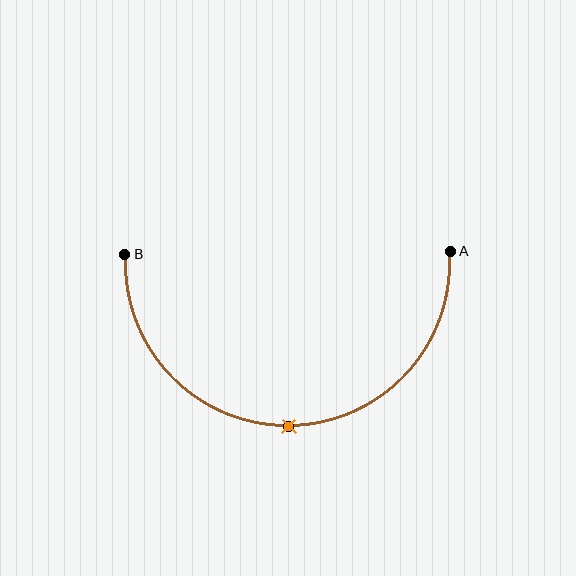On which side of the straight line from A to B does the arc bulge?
The arc bulges below the straight line connecting A and B.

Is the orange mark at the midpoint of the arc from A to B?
Yes. The orange mark lies on the arc at equal arc-length from both A and B — it is the arc midpoint.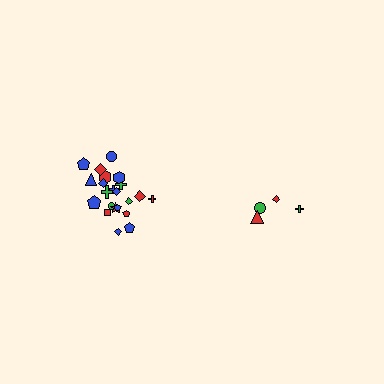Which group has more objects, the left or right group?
The left group.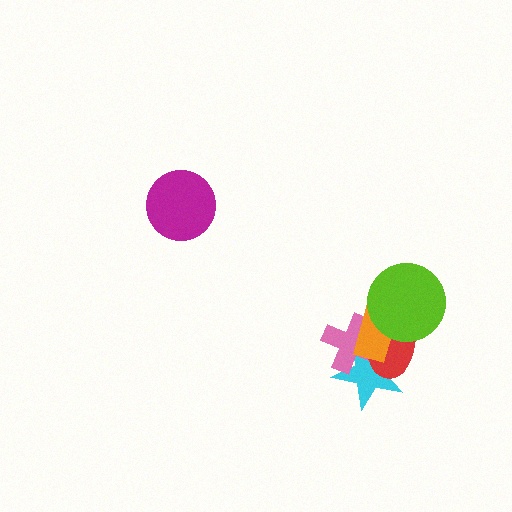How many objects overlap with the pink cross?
3 objects overlap with the pink cross.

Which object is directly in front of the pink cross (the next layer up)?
The red ellipse is directly in front of the pink cross.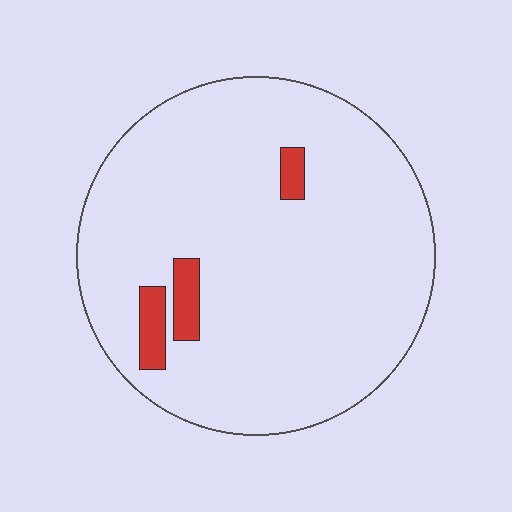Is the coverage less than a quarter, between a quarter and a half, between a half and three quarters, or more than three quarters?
Less than a quarter.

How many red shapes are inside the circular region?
3.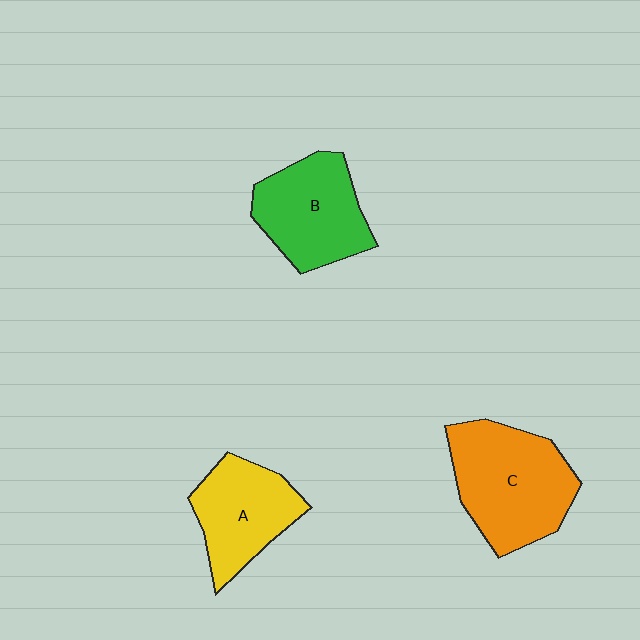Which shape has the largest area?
Shape C (orange).